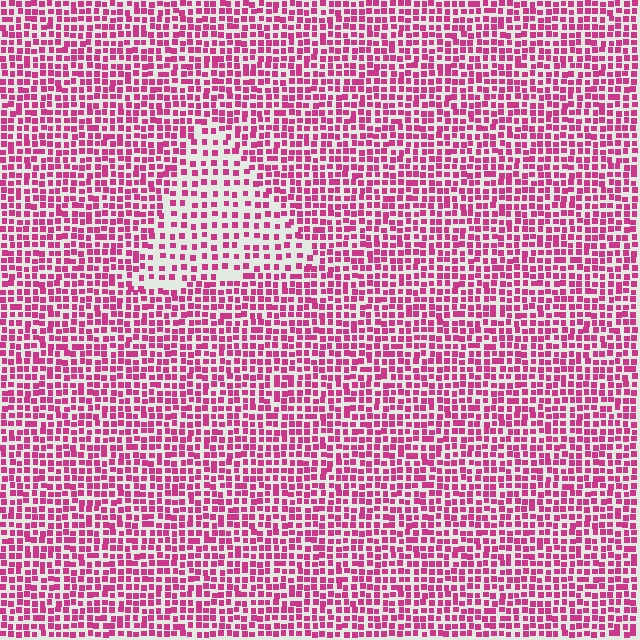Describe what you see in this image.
The image contains small magenta elements arranged at two different densities. A triangle-shaped region is visible where the elements are less densely packed than the surrounding area.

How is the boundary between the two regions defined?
The boundary is defined by a change in element density (approximately 1.8x ratio). All elements are the same color, size, and shape.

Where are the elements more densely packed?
The elements are more densely packed outside the triangle boundary.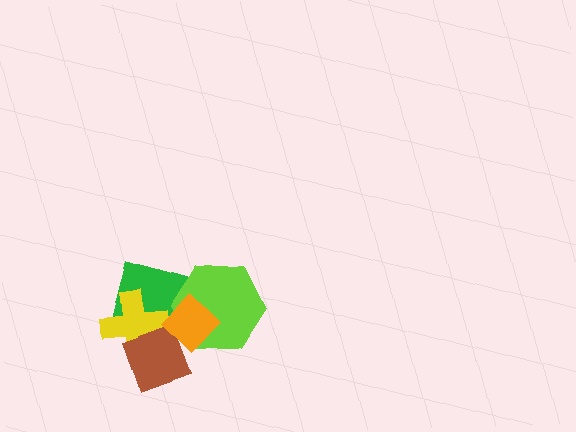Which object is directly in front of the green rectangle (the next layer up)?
The yellow cross is directly in front of the green rectangle.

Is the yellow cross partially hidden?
Yes, it is partially covered by another shape.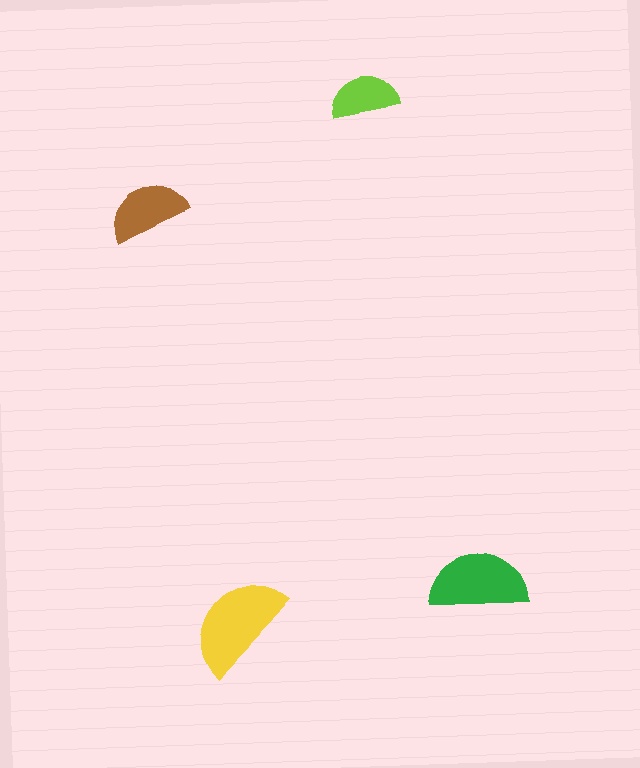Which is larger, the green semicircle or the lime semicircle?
The green one.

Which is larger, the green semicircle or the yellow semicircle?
The yellow one.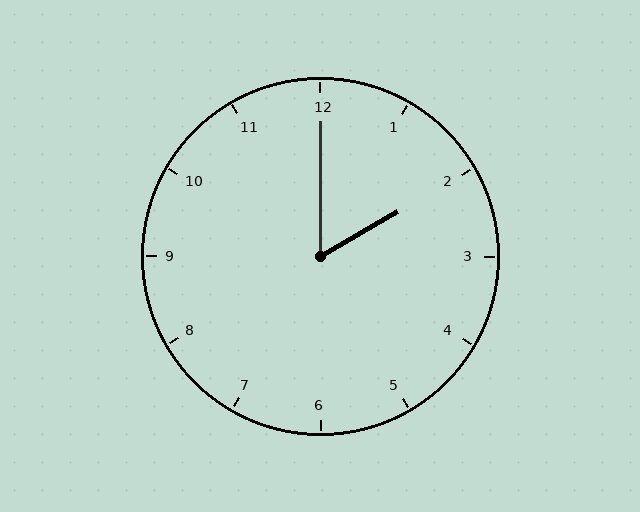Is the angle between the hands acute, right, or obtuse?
It is acute.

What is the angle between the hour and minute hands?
Approximately 60 degrees.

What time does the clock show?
2:00.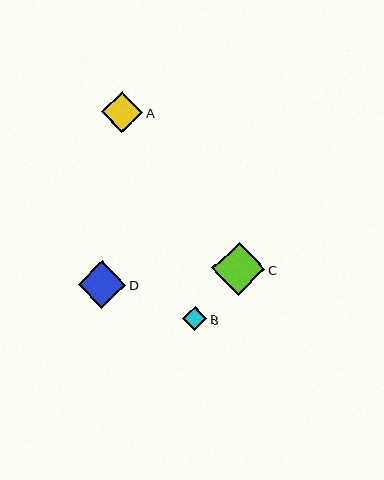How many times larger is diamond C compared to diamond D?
Diamond C is approximately 1.1 times the size of diamond D.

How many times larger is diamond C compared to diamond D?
Diamond C is approximately 1.1 times the size of diamond D.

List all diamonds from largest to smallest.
From largest to smallest: C, D, A, B.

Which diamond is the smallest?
Diamond B is the smallest with a size of approximately 25 pixels.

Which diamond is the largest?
Diamond C is the largest with a size of approximately 53 pixels.